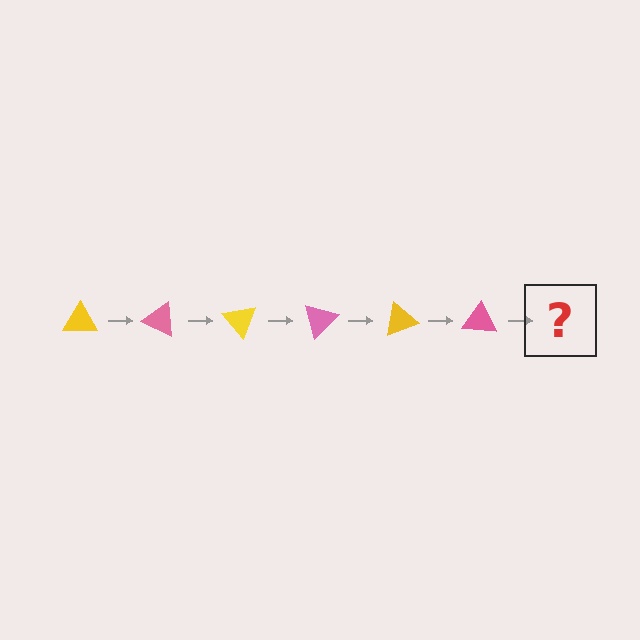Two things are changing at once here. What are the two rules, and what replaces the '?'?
The two rules are that it rotates 25 degrees each step and the color cycles through yellow and pink. The '?' should be a yellow triangle, rotated 150 degrees from the start.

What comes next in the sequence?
The next element should be a yellow triangle, rotated 150 degrees from the start.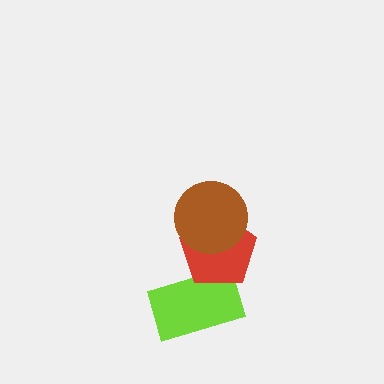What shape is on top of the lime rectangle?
The red pentagon is on top of the lime rectangle.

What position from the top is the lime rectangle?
The lime rectangle is 3rd from the top.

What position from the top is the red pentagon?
The red pentagon is 2nd from the top.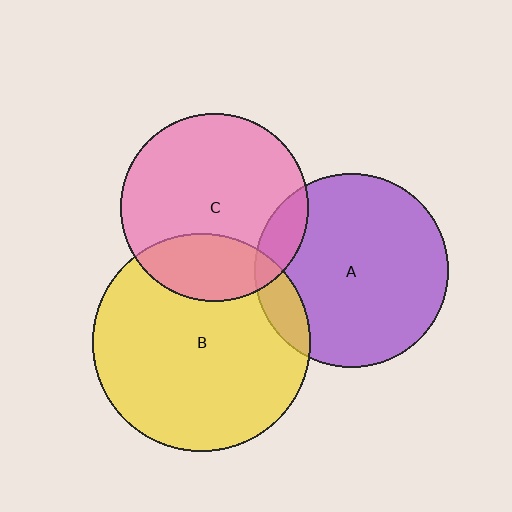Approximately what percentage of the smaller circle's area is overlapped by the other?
Approximately 10%.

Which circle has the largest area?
Circle B (yellow).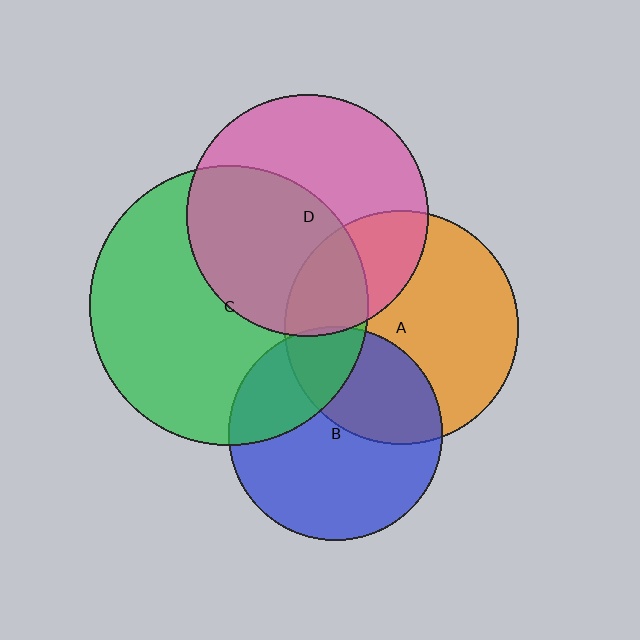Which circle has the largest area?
Circle C (green).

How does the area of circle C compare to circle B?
Approximately 1.7 times.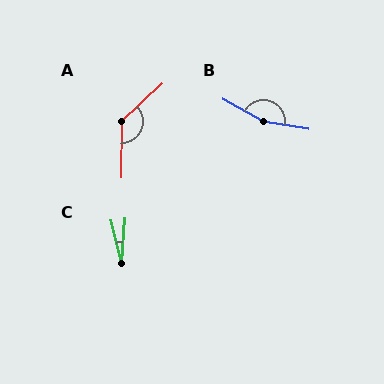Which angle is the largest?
B, at approximately 160 degrees.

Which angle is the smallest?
C, at approximately 18 degrees.